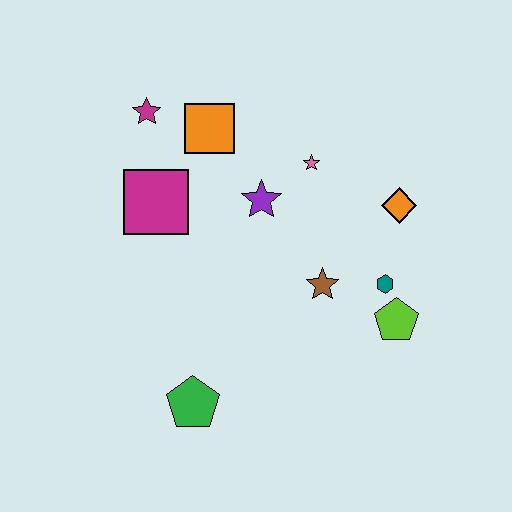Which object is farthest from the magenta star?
The lime pentagon is farthest from the magenta star.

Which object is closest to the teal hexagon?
The lime pentagon is closest to the teal hexagon.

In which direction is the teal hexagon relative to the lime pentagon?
The teal hexagon is above the lime pentagon.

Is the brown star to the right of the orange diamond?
No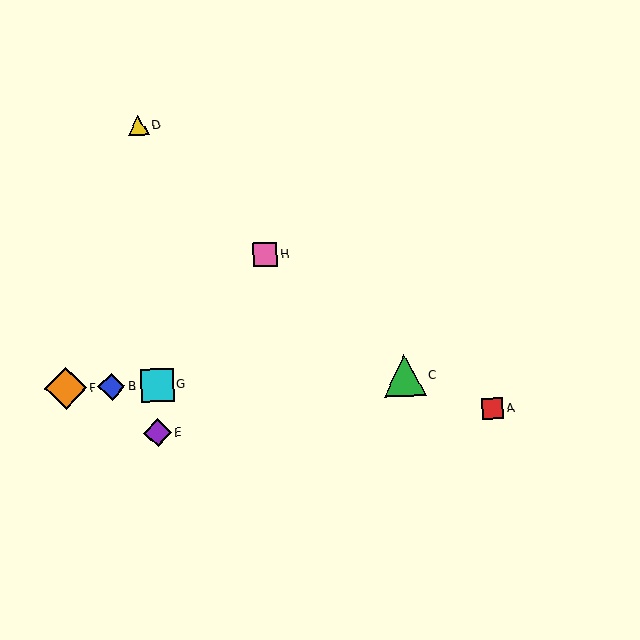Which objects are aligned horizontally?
Objects B, C, F, G are aligned horizontally.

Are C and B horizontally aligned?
Yes, both are at y≈376.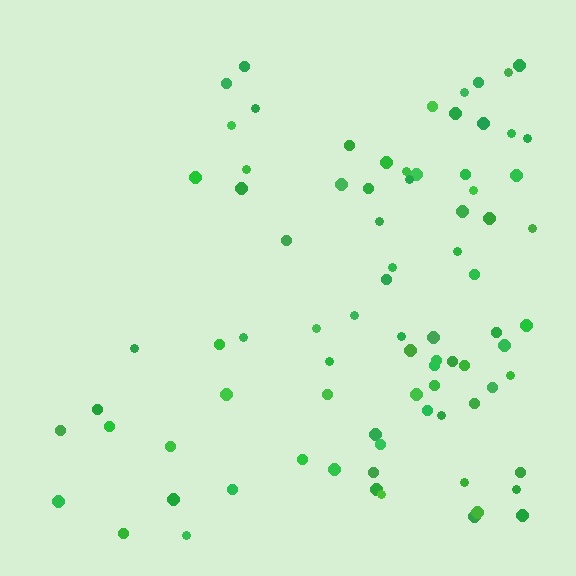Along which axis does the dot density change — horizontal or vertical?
Horizontal.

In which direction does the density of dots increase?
From left to right, with the right side densest.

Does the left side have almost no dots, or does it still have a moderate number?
Still a moderate number, just noticeably fewer than the right.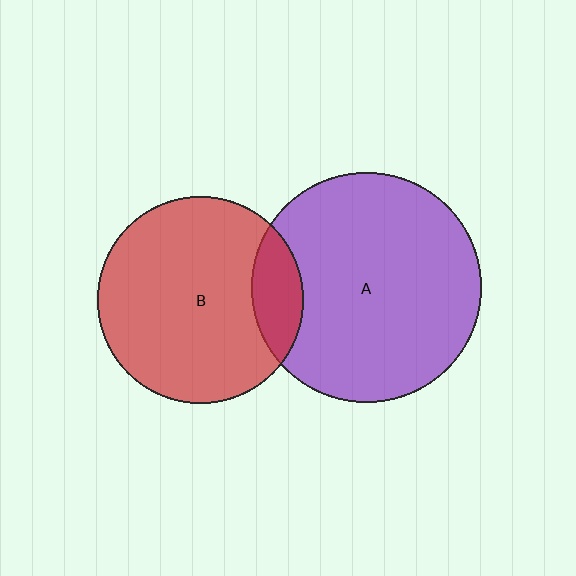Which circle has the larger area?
Circle A (purple).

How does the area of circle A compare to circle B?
Approximately 1.2 times.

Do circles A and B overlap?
Yes.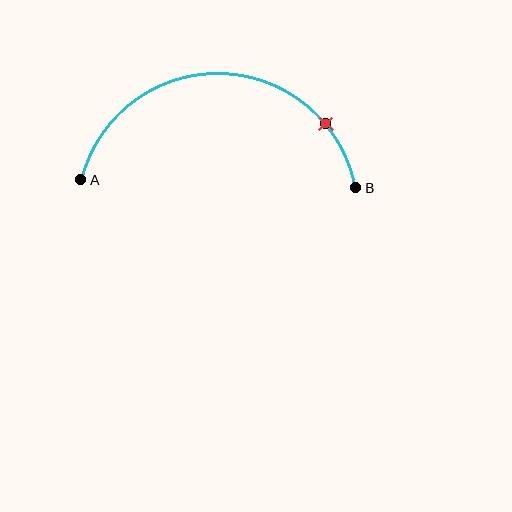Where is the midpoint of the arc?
The arc midpoint is the point on the curve farthest from the straight line joining A and B. It sits above that line.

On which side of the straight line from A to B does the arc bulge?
The arc bulges above the straight line connecting A and B.